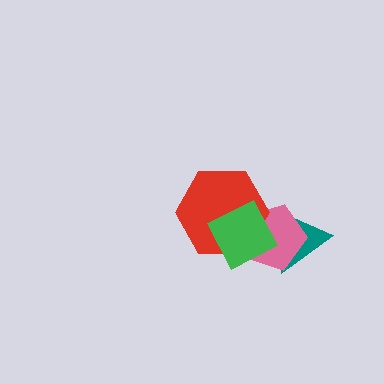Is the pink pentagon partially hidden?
Yes, it is partially covered by another shape.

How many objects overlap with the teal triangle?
2 objects overlap with the teal triangle.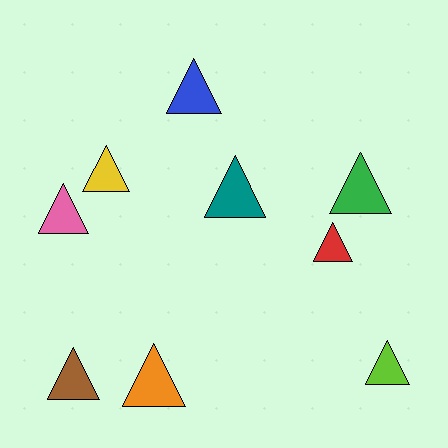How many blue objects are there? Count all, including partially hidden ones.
There is 1 blue object.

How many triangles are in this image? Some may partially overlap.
There are 9 triangles.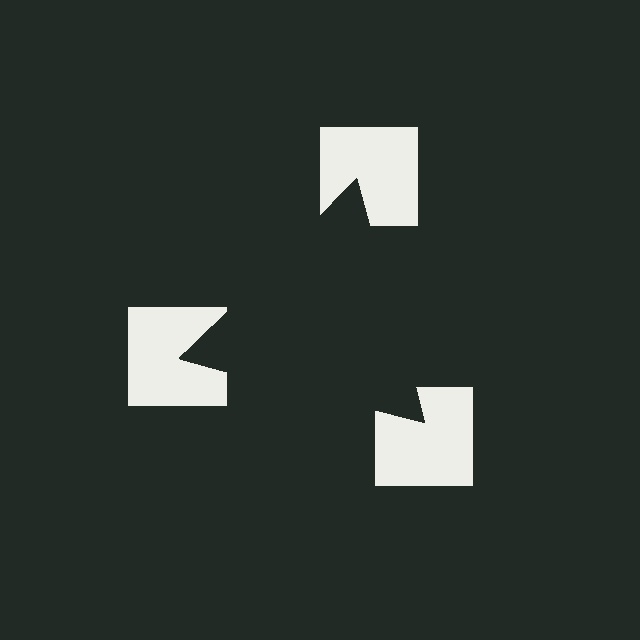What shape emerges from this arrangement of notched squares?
An illusory triangle — its edges are inferred from the aligned wedge cuts in the notched squares, not physically drawn.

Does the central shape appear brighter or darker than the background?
It typically appears slightly darker than the background, even though no actual brightness change is drawn.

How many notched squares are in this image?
There are 3 — one at each vertex of the illusory triangle.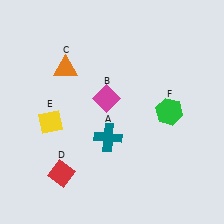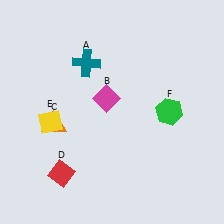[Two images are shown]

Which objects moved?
The objects that moved are: the teal cross (A), the orange triangle (C).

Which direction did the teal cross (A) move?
The teal cross (A) moved up.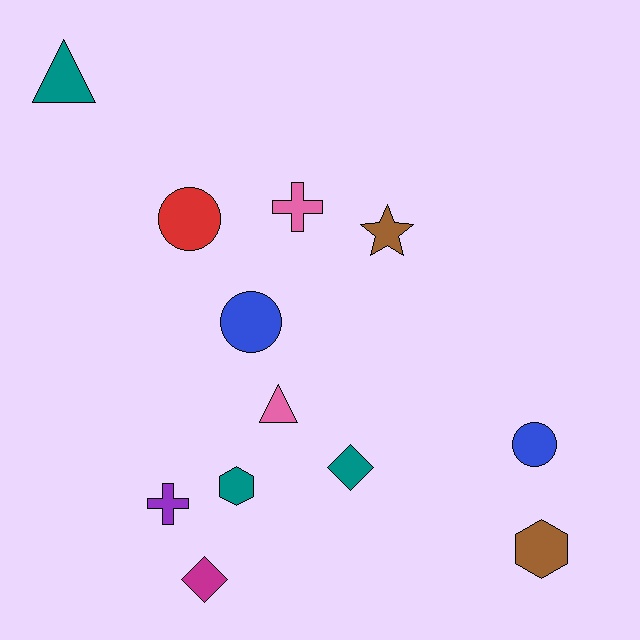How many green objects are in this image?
There are no green objects.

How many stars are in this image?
There is 1 star.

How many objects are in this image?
There are 12 objects.